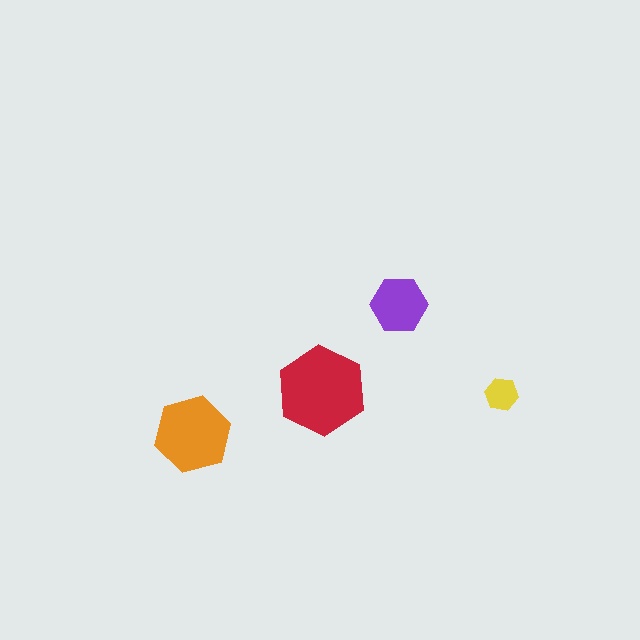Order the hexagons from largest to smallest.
the red one, the orange one, the purple one, the yellow one.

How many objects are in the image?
There are 4 objects in the image.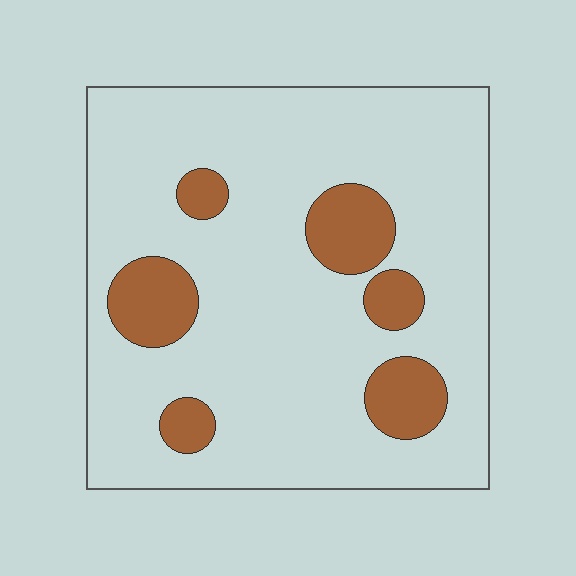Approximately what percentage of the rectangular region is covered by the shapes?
Approximately 15%.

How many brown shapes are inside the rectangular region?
6.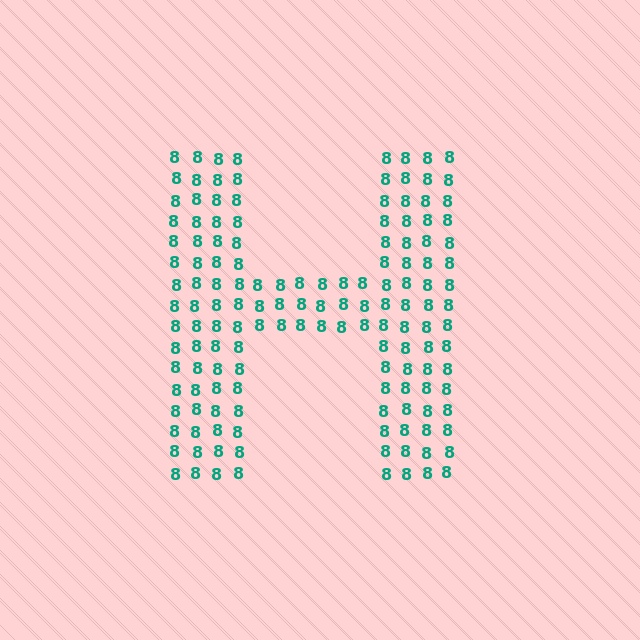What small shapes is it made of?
It is made of small digit 8's.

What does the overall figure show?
The overall figure shows the letter H.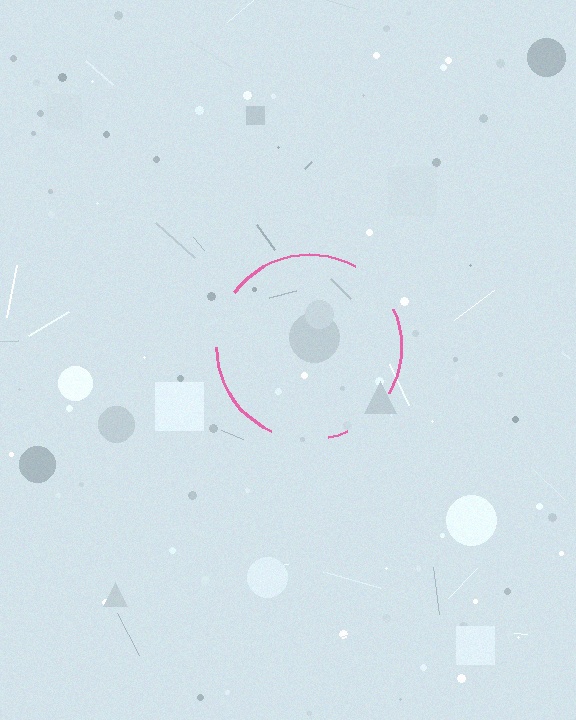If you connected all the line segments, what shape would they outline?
They would outline a circle.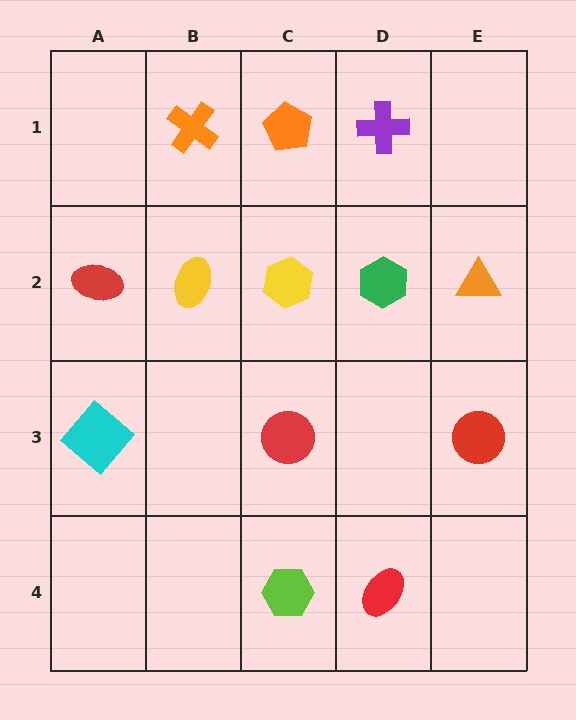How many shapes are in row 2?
5 shapes.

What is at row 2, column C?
A yellow hexagon.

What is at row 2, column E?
An orange triangle.